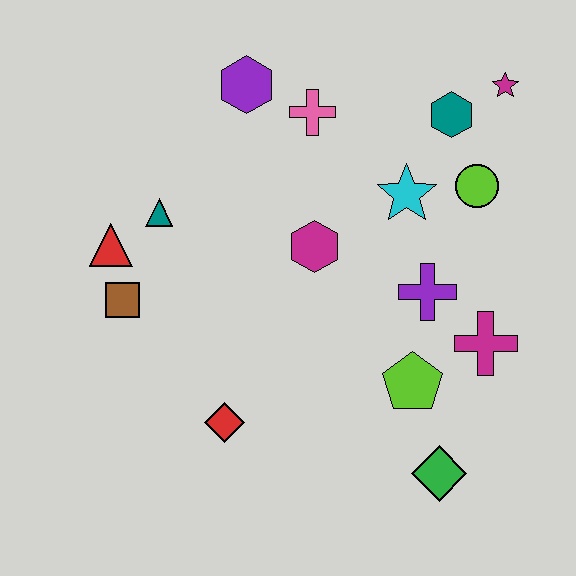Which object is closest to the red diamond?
The brown square is closest to the red diamond.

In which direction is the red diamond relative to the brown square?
The red diamond is below the brown square.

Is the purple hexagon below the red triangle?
No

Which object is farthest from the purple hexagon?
The green diamond is farthest from the purple hexagon.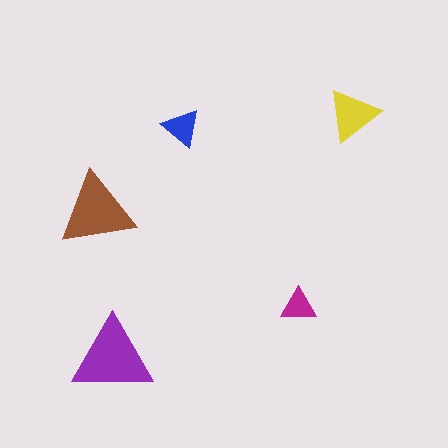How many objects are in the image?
There are 5 objects in the image.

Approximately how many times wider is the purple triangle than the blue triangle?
About 2 times wider.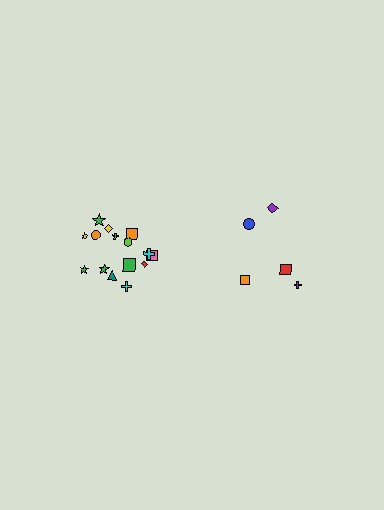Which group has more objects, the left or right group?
The left group.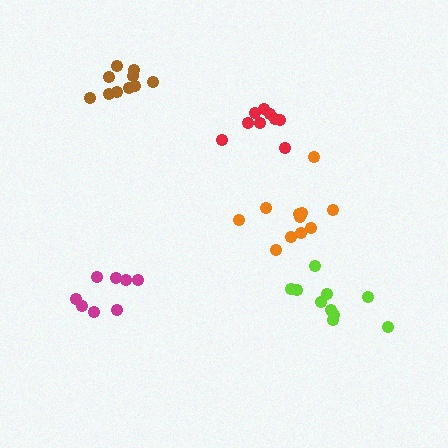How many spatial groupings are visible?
There are 5 spatial groupings.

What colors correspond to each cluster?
The clusters are colored: orange, red, lime, magenta, brown.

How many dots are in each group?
Group 1: 11 dots, Group 2: 9 dots, Group 3: 10 dots, Group 4: 8 dots, Group 5: 10 dots (48 total).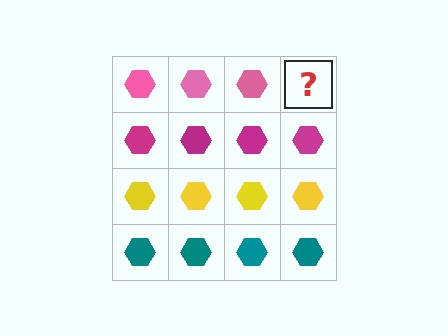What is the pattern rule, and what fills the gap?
The rule is that each row has a consistent color. The gap should be filled with a pink hexagon.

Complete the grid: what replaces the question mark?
The question mark should be replaced with a pink hexagon.